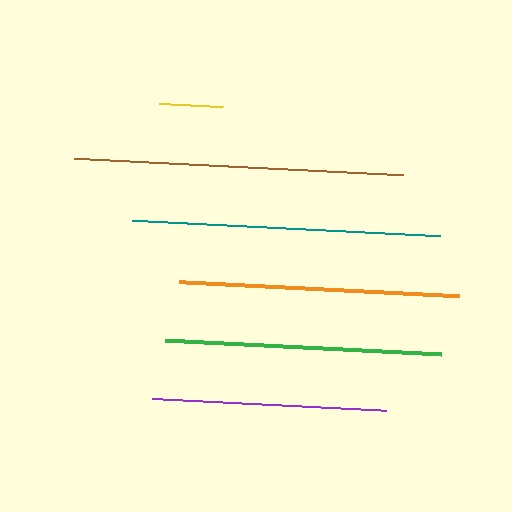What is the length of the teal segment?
The teal segment is approximately 309 pixels long.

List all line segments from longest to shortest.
From longest to shortest: brown, teal, orange, green, purple, yellow.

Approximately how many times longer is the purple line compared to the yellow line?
The purple line is approximately 3.6 times the length of the yellow line.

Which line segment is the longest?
The brown line is the longest at approximately 330 pixels.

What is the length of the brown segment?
The brown segment is approximately 330 pixels long.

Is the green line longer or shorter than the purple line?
The green line is longer than the purple line.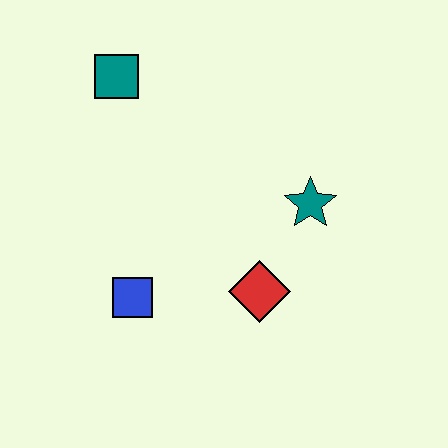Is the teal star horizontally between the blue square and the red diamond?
No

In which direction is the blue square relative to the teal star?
The blue square is to the left of the teal star.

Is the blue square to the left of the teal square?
No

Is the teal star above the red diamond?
Yes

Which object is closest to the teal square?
The blue square is closest to the teal square.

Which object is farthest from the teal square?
The red diamond is farthest from the teal square.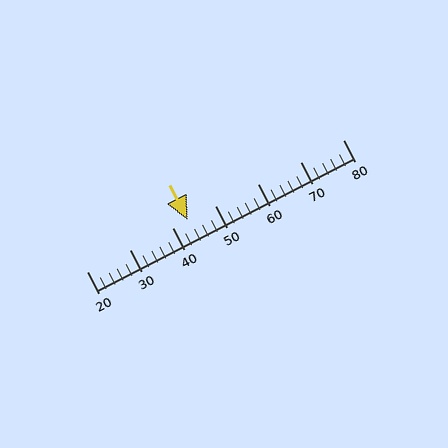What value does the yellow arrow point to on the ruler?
The yellow arrow points to approximately 44.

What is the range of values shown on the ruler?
The ruler shows values from 20 to 80.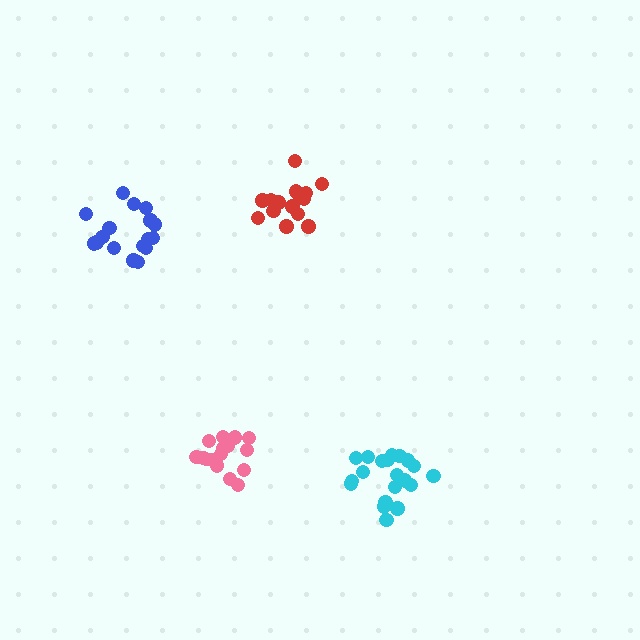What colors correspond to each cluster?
The clusters are colored: blue, pink, red, cyan.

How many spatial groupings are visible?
There are 4 spatial groupings.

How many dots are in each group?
Group 1: 17 dots, Group 2: 17 dots, Group 3: 15 dots, Group 4: 21 dots (70 total).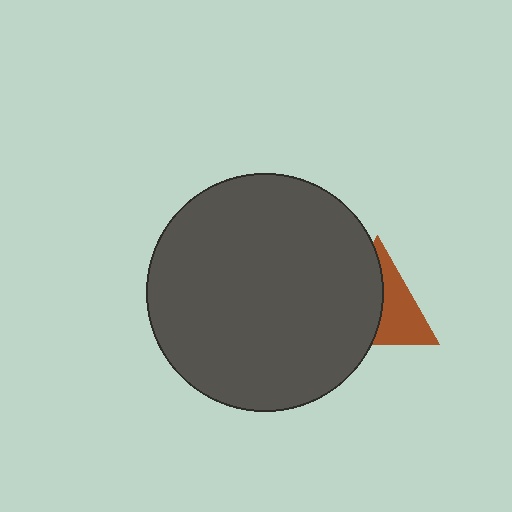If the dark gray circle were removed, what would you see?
You would see the complete brown triangle.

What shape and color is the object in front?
The object in front is a dark gray circle.